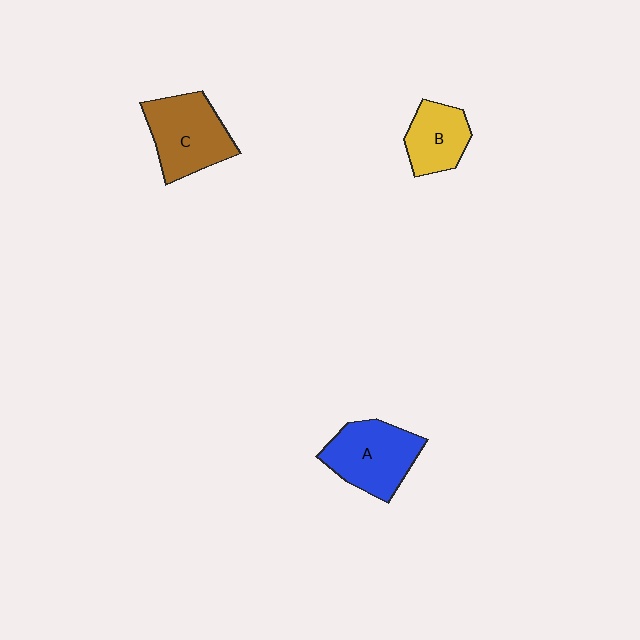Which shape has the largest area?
Shape C (brown).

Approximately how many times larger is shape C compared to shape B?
Approximately 1.5 times.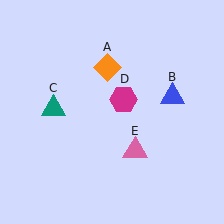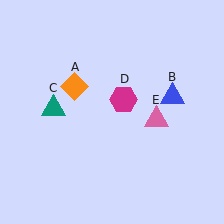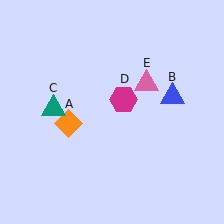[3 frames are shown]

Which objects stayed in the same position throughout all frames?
Blue triangle (object B) and teal triangle (object C) and magenta hexagon (object D) remained stationary.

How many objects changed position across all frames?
2 objects changed position: orange diamond (object A), pink triangle (object E).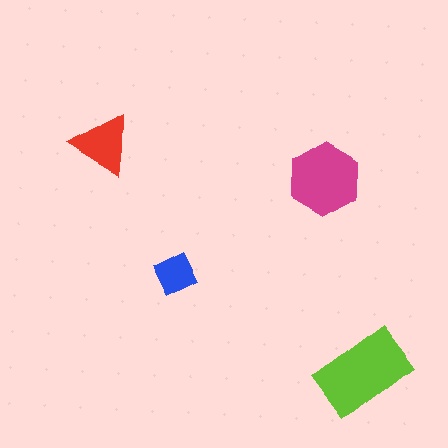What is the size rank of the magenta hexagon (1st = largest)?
2nd.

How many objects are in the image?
There are 4 objects in the image.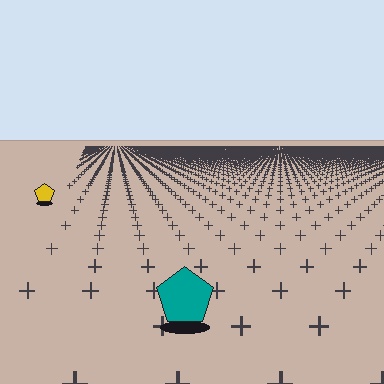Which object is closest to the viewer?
The teal pentagon is closest. The texture marks near it are larger and more spread out.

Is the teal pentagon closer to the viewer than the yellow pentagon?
Yes. The teal pentagon is closer — you can tell from the texture gradient: the ground texture is coarser near it.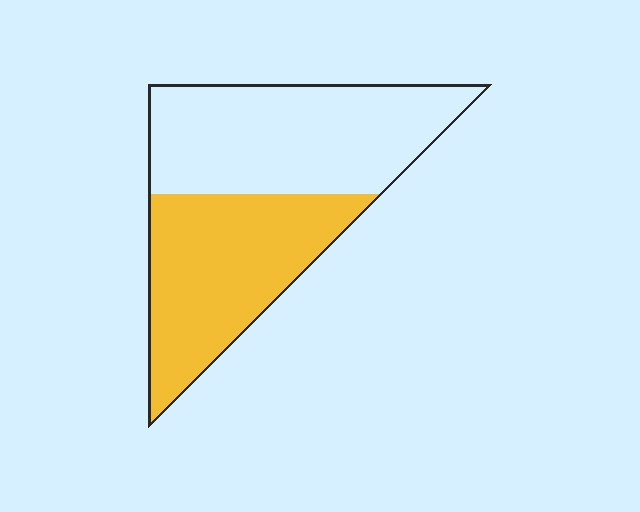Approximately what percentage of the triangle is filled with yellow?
Approximately 45%.